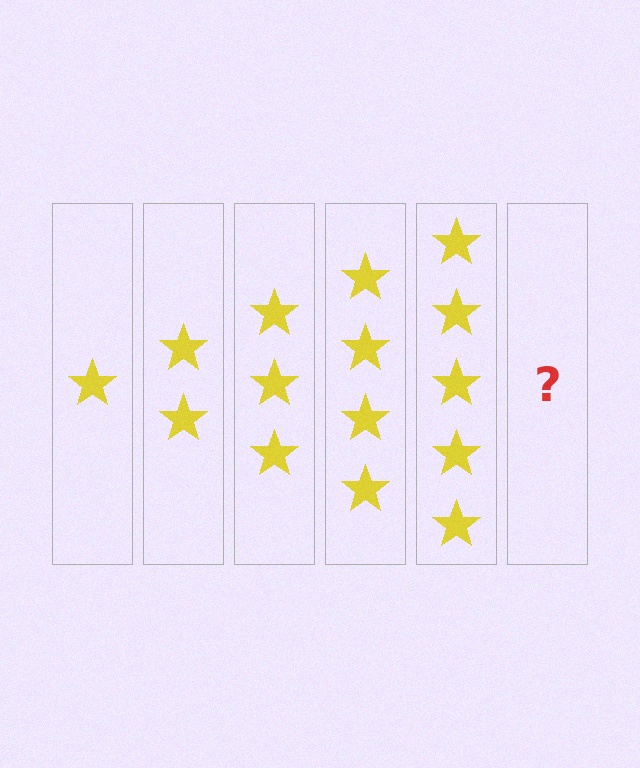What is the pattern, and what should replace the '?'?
The pattern is that each step adds one more star. The '?' should be 6 stars.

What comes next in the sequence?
The next element should be 6 stars.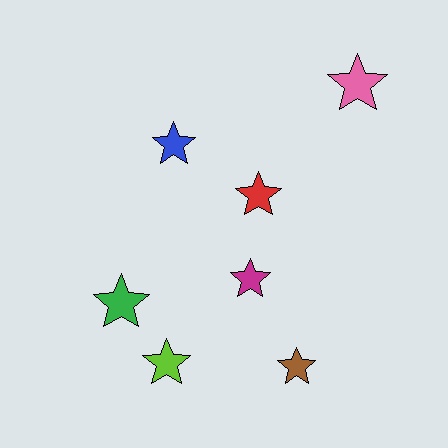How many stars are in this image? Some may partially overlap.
There are 7 stars.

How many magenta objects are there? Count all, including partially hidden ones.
There is 1 magenta object.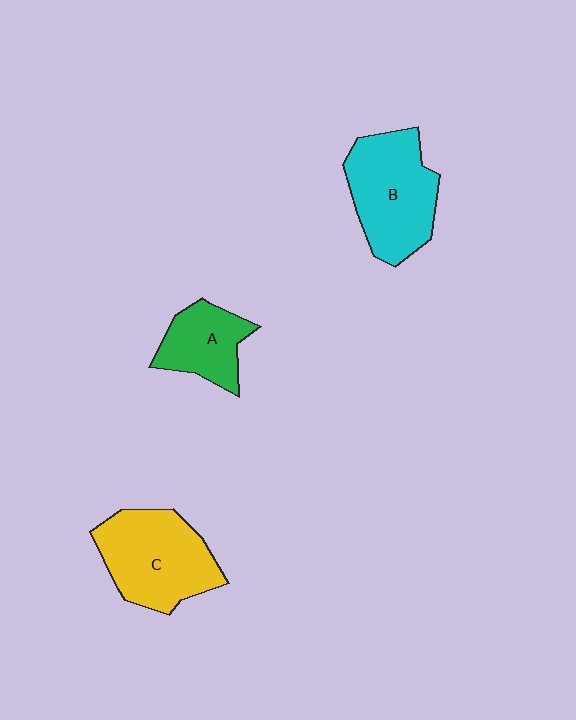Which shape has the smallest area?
Shape A (green).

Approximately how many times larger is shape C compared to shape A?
Approximately 1.6 times.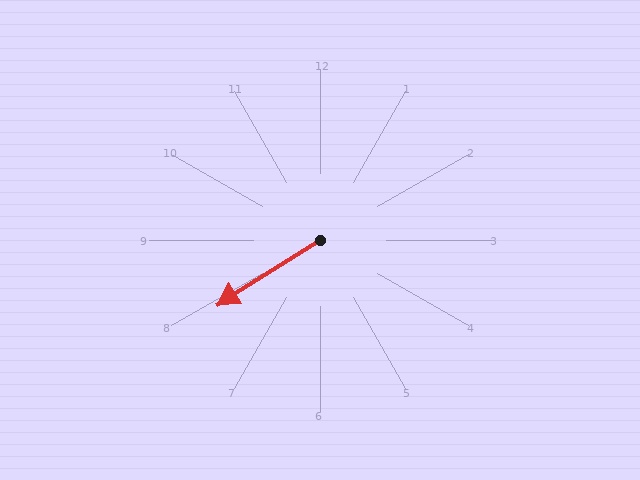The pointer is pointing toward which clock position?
Roughly 8 o'clock.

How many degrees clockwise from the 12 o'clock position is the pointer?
Approximately 238 degrees.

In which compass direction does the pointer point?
Southwest.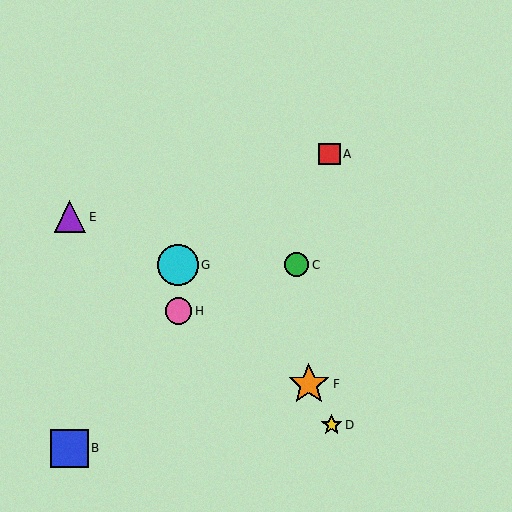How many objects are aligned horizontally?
2 objects (C, G) are aligned horizontally.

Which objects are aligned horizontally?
Objects C, G are aligned horizontally.